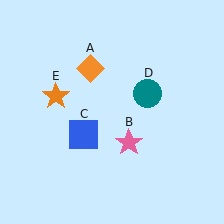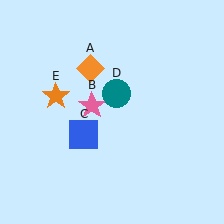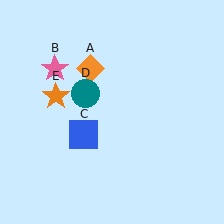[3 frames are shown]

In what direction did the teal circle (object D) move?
The teal circle (object D) moved left.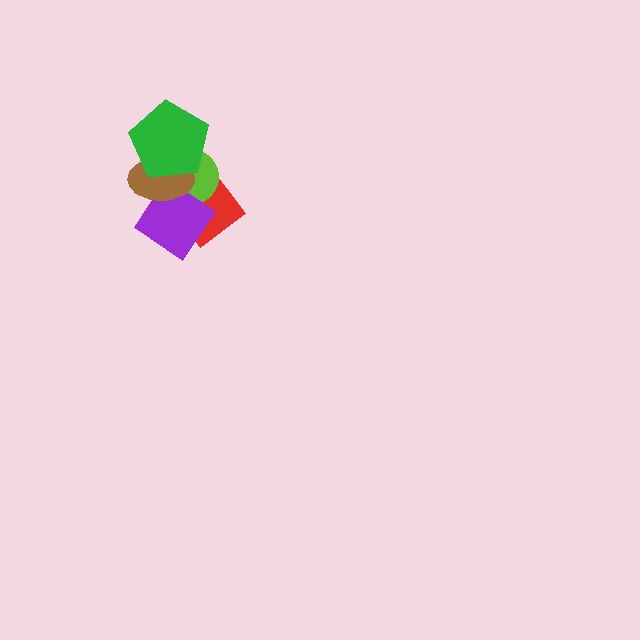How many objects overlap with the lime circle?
4 objects overlap with the lime circle.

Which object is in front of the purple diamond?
The brown ellipse is in front of the purple diamond.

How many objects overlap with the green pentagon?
3 objects overlap with the green pentagon.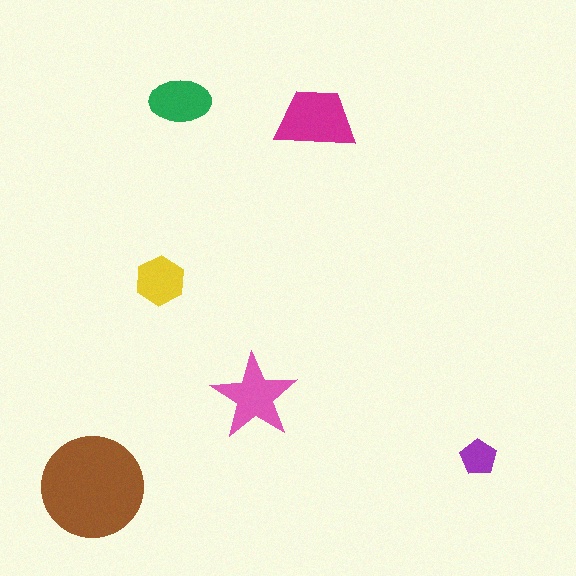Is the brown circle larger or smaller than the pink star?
Larger.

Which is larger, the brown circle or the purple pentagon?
The brown circle.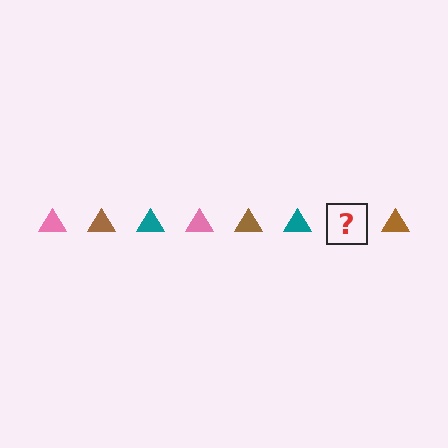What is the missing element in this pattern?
The missing element is a pink triangle.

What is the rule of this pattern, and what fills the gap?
The rule is that the pattern cycles through pink, brown, teal triangles. The gap should be filled with a pink triangle.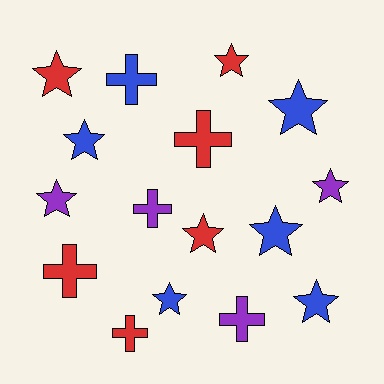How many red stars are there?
There are 3 red stars.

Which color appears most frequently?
Red, with 6 objects.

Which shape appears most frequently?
Star, with 10 objects.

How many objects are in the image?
There are 16 objects.